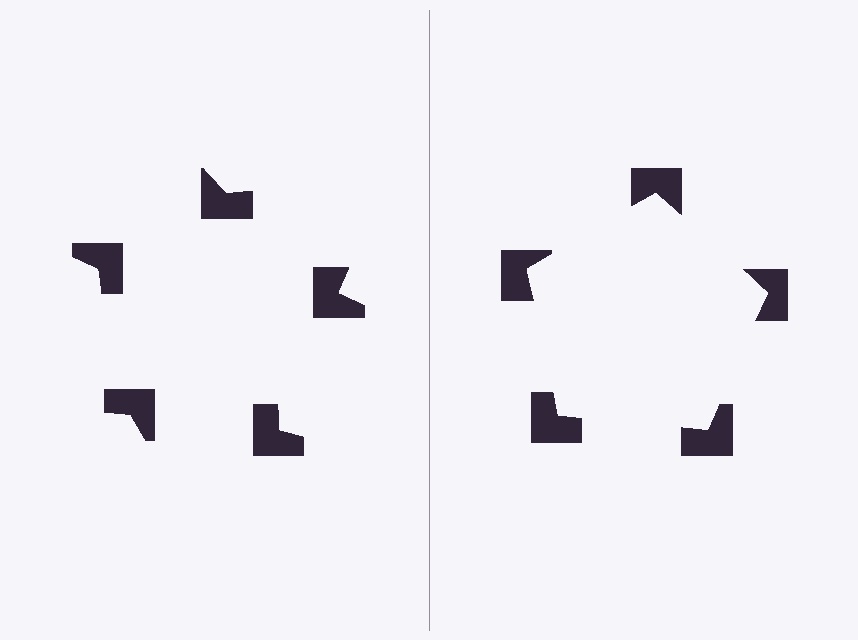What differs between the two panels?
The notched squares are positioned identically on both sides; only the wedge orientations differ. On the right they align to a pentagon; on the left they are misaligned.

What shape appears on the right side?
An illusory pentagon.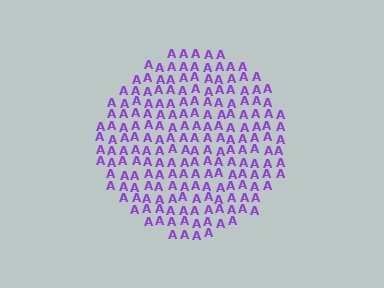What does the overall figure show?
The overall figure shows a circle.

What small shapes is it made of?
It is made of small letter A's.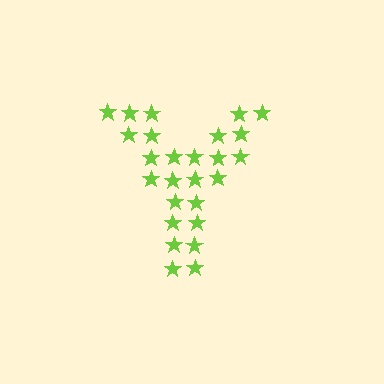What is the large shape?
The large shape is the letter Y.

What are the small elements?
The small elements are stars.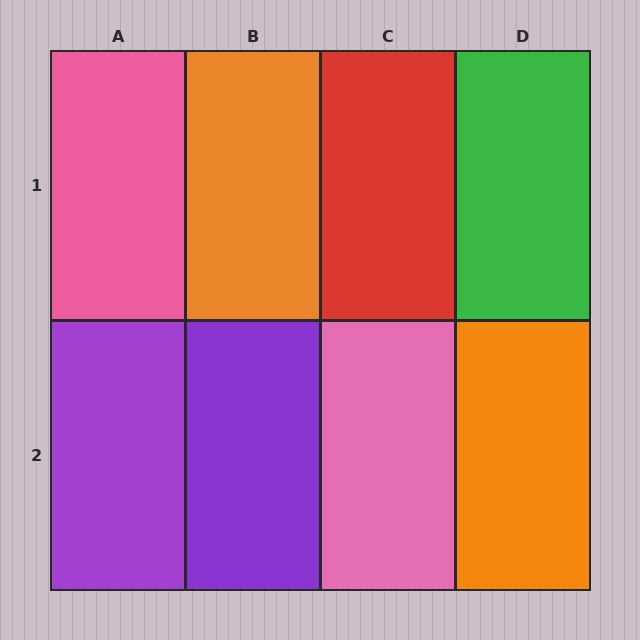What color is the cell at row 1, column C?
Red.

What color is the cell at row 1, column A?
Pink.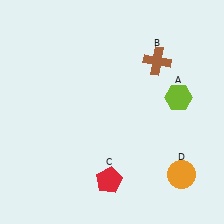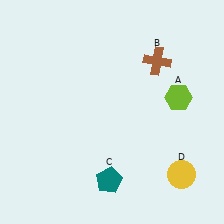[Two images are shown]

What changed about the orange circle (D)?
In Image 1, D is orange. In Image 2, it changed to yellow.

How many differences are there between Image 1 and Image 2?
There are 2 differences between the two images.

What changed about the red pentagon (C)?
In Image 1, C is red. In Image 2, it changed to teal.